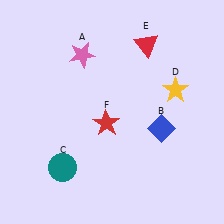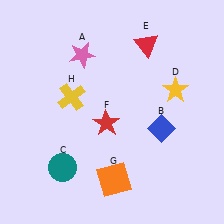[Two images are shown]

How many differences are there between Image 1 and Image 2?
There are 2 differences between the two images.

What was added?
An orange square (G), a yellow cross (H) were added in Image 2.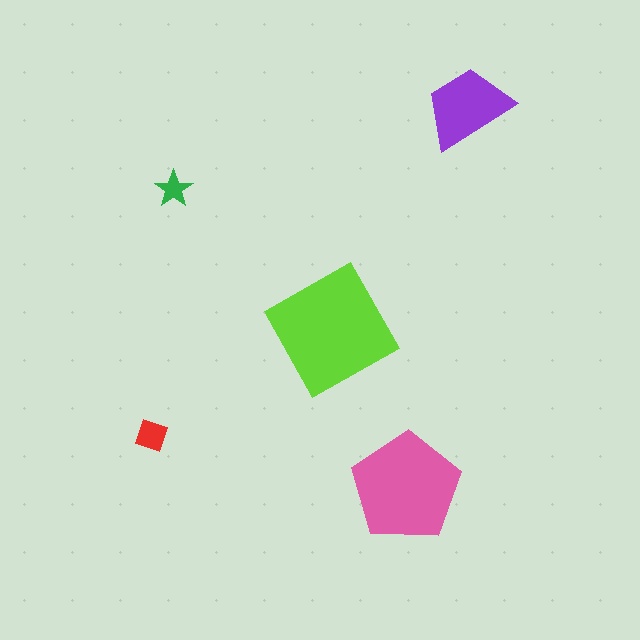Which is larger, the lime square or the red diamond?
The lime square.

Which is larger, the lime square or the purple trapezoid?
The lime square.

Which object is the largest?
The lime square.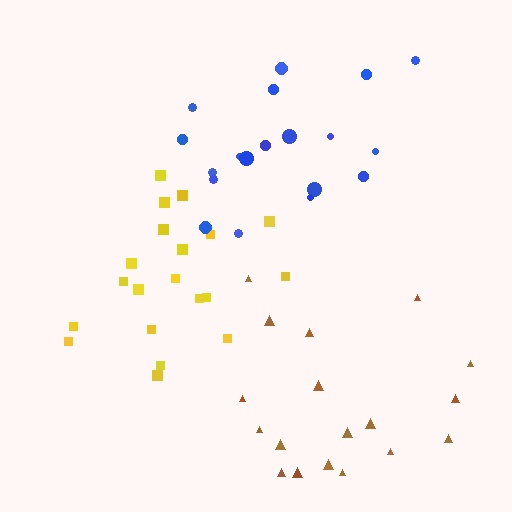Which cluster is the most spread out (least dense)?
Yellow.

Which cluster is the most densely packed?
Blue.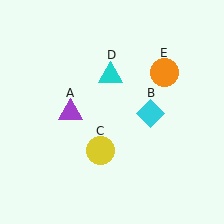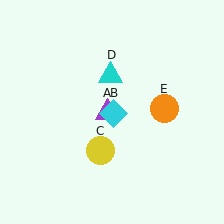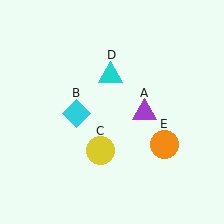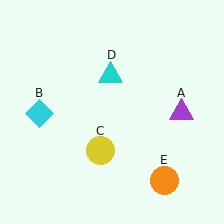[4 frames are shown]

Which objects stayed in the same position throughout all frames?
Yellow circle (object C) and cyan triangle (object D) remained stationary.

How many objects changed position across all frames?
3 objects changed position: purple triangle (object A), cyan diamond (object B), orange circle (object E).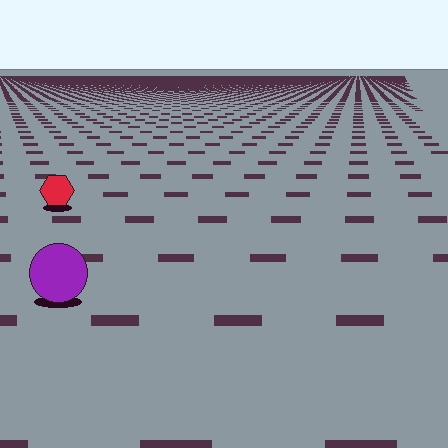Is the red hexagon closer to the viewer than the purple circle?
No. The purple circle is closer — you can tell from the texture gradient: the ground texture is coarser near it.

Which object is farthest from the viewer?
The red hexagon is farthest from the viewer. It appears smaller and the ground texture around it is denser.